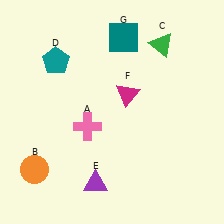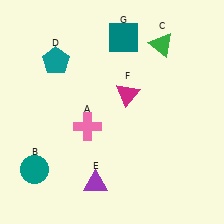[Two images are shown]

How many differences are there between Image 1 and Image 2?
There is 1 difference between the two images.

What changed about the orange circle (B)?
In Image 1, B is orange. In Image 2, it changed to teal.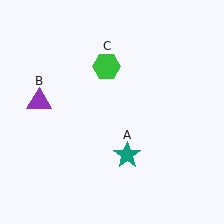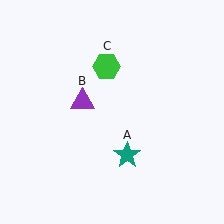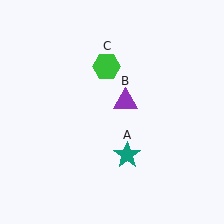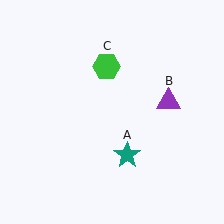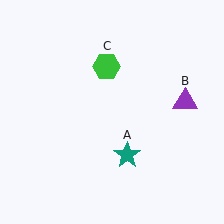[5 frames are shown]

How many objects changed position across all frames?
1 object changed position: purple triangle (object B).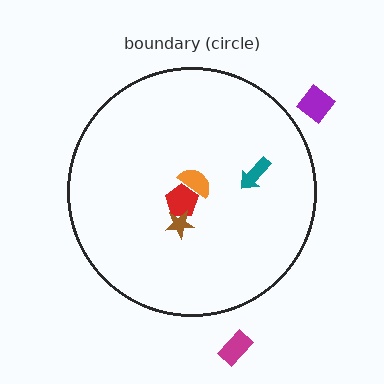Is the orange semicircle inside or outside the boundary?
Inside.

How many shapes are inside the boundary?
4 inside, 2 outside.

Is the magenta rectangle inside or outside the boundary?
Outside.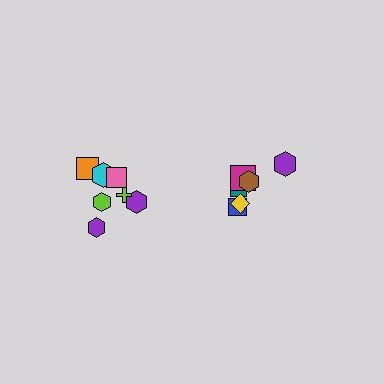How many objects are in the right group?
There are 6 objects.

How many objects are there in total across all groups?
There are 14 objects.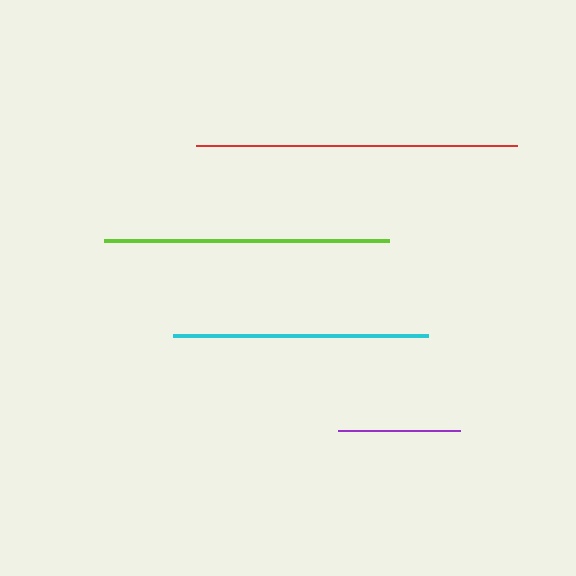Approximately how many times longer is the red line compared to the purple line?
The red line is approximately 2.6 times the length of the purple line.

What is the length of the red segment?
The red segment is approximately 321 pixels long.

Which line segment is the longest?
The red line is the longest at approximately 321 pixels.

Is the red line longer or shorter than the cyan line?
The red line is longer than the cyan line.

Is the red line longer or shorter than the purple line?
The red line is longer than the purple line.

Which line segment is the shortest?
The purple line is the shortest at approximately 122 pixels.